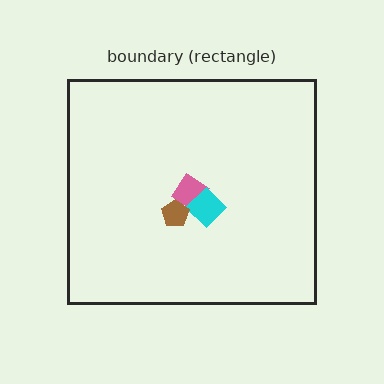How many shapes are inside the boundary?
3 inside, 0 outside.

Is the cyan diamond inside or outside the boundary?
Inside.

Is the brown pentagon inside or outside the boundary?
Inside.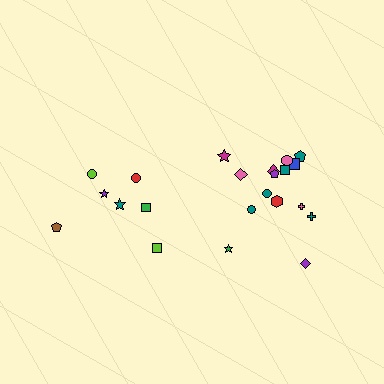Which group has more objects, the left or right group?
The right group.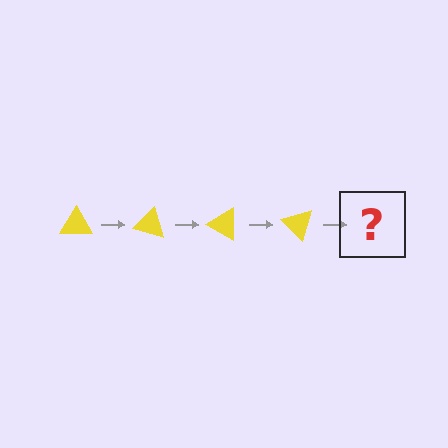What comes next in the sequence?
The next element should be a yellow triangle rotated 60 degrees.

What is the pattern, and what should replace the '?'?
The pattern is that the triangle rotates 15 degrees each step. The '?' should be a yellow triangle rotated 60 degrees.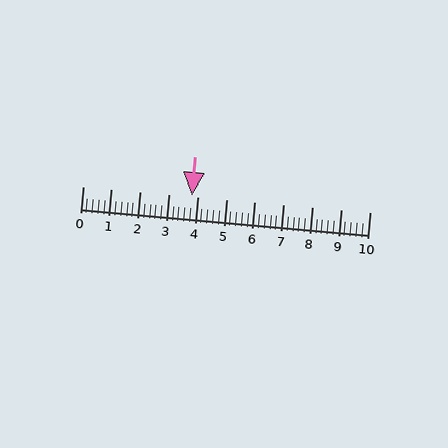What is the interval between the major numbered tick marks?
The major tick marks are spaced 1 units apart.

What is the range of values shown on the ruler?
The ruler shows values from 0 to 10.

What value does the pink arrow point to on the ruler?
The pink arrow points to approximately 3.8.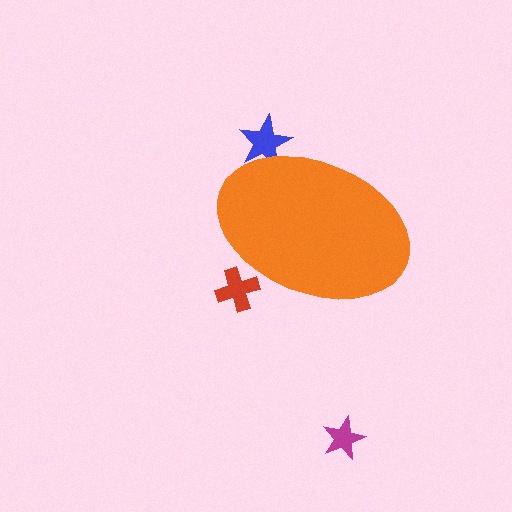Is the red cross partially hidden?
Yes, the red cross is partially hidden behind the orange ellipse.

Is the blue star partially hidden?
Yes, the blue star is partially hidden behind the orange ellipse.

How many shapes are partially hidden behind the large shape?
2 shapes are partially hidden.